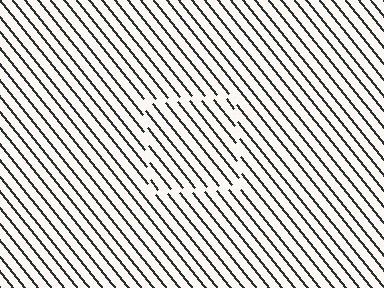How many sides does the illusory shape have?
4 sides — the line-ends trace a square.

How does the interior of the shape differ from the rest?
The interior of the shape contains the same grating, shifted by half a period — the contour is defined by the phase discontinuity where line-ends from the inner and outer gratings abut.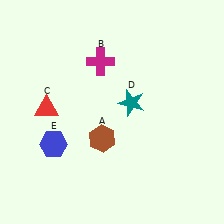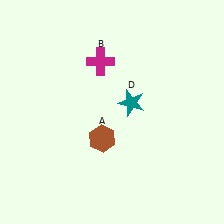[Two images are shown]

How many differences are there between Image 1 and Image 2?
There are 2 differences between the two images.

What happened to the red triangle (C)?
The red triangle (C) was removed in Image 2. It was in the top-left area of Image 1.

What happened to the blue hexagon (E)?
The blue hexagon (E) was removed in Image 2. It was in the bottom-left area of Image 1.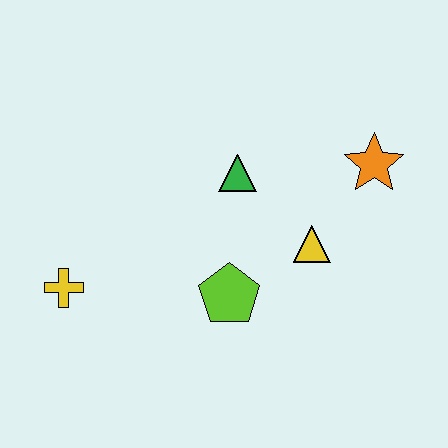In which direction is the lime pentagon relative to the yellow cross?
The lime pentagon is to the right of the yellow cross.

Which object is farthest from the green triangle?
The yellow cross is farthest from the green triangle.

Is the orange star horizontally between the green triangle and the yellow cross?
No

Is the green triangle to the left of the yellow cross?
No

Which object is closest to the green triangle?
The yellow triangle is closest to the green triangle.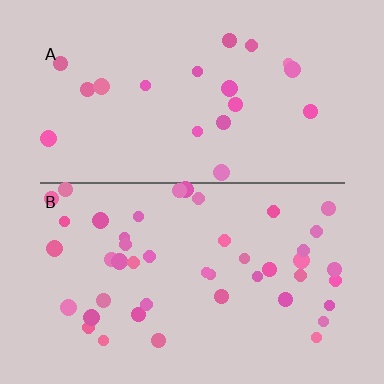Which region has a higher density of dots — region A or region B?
B (the bottom).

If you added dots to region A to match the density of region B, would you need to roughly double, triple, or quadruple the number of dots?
Approximately double.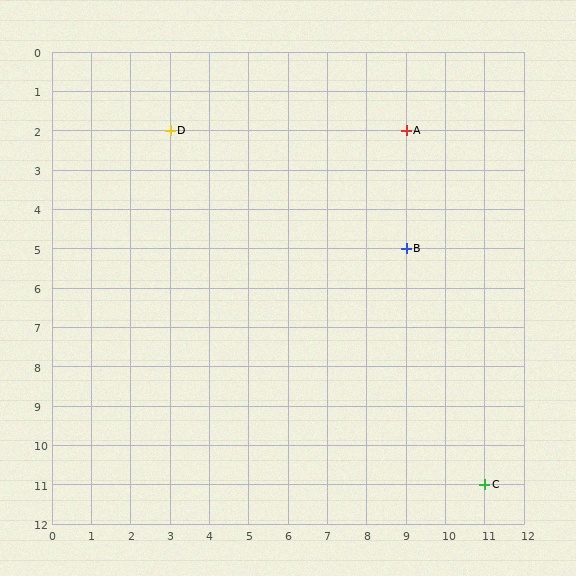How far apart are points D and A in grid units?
Points D and A are 6 columns apart.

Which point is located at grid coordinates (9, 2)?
Point A is at (9, 2).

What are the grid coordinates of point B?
Point B is at grid coordinates (9, 5).